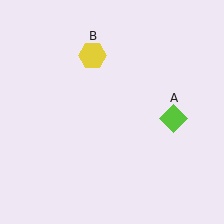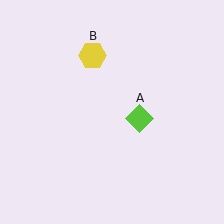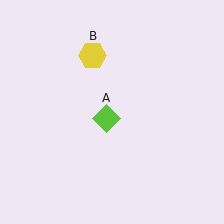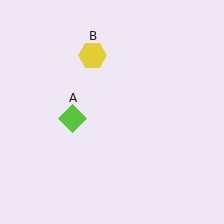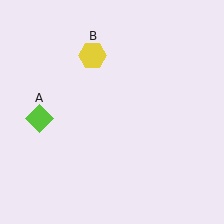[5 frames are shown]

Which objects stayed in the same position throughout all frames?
Yellow hexagon (object B) remained stationary.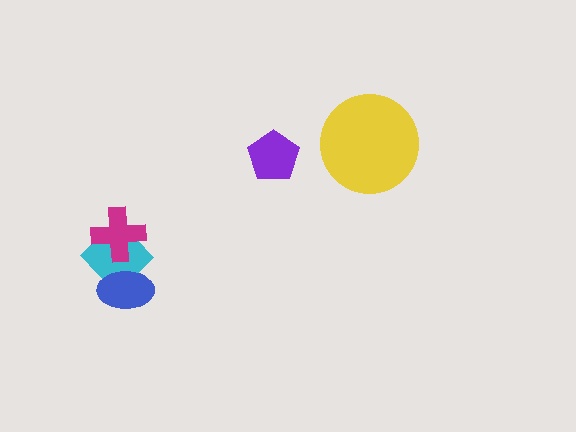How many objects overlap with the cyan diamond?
2 objects overlap with the cyan diamond.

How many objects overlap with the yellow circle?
0 objects overlap with the yellow circle.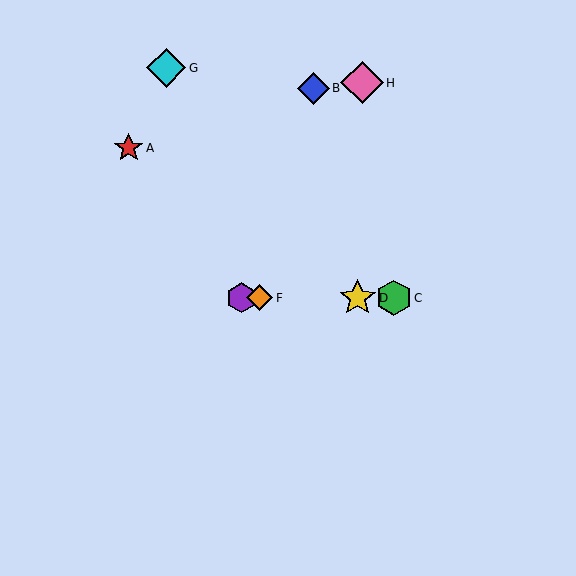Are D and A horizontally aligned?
No, D is at y≈298 and A is at y≈148.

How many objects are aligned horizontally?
4 objects (C, D, E, F) are aligned horizontally.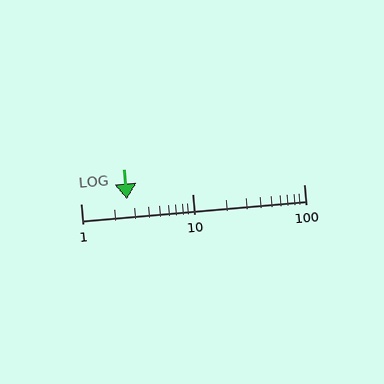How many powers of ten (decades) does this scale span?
The scale spans 2 decades, from 1 to 100.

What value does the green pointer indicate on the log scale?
The pointer indicates approximately 2.6.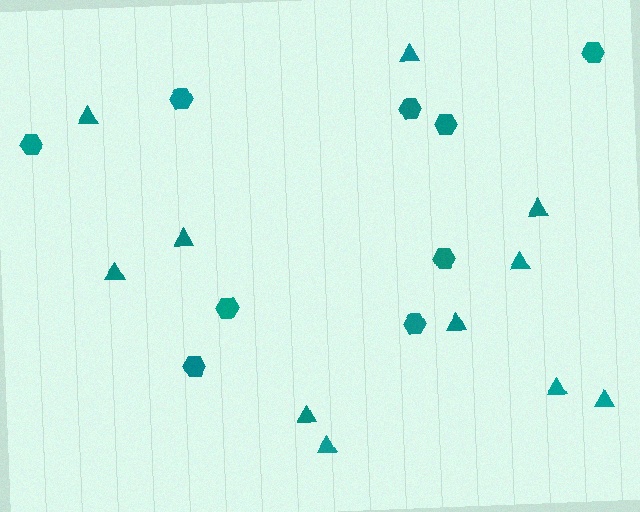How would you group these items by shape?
There are 2 groups: one group of hexagons (9) and one group of triangles (11).